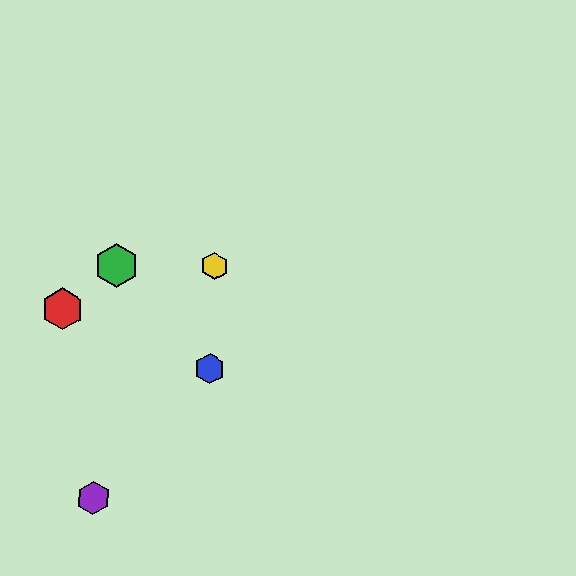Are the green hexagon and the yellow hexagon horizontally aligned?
Yes, both are at y≈266.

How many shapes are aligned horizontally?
2 shapes (the green hexagon, the yellow hexagon) are aligned horizontally.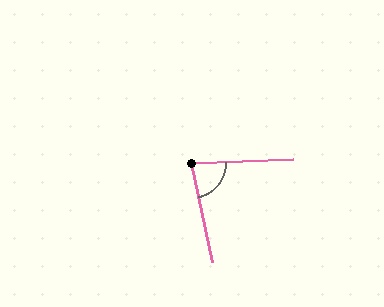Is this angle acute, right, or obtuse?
It is acute.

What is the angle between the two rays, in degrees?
Approximately 80 degrees.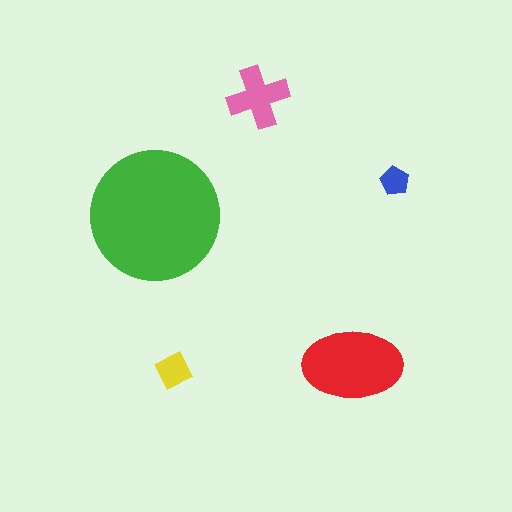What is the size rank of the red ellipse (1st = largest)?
2nd.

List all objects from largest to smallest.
The green circle, the red ellipse, the pink cross, the yellow diamond, the blue pentagon.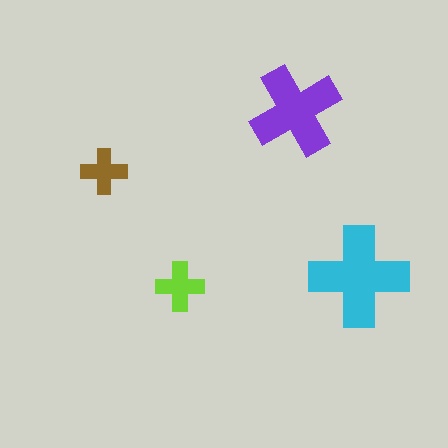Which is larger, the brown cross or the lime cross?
The lime one.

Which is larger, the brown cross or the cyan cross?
The cyan one.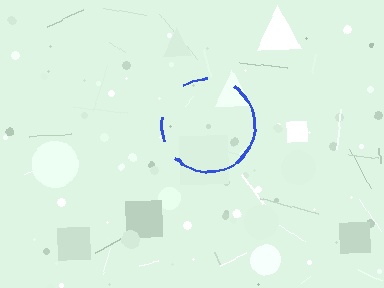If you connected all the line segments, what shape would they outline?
They would outline a circle.